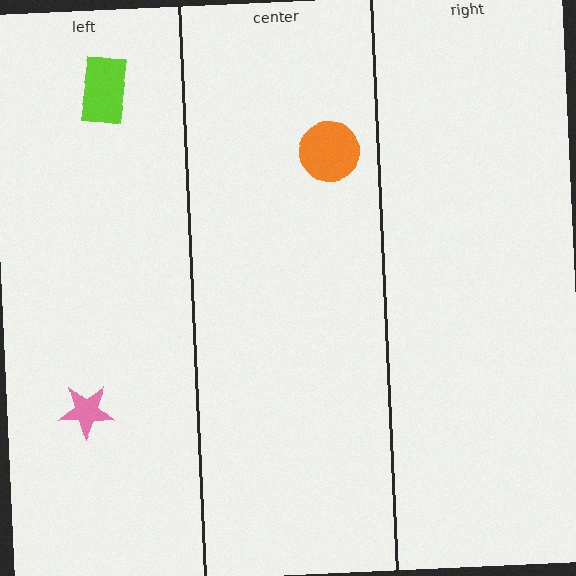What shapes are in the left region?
The pink star, the lime rectangle.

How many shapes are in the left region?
2.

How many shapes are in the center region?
1.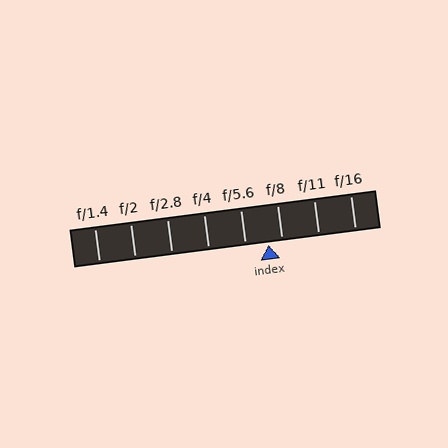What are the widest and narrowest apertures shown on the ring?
The widest aperture shown is f/1.4 and the narrowest is f/16.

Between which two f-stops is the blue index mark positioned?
The index mark is between f/5.6 and f/8.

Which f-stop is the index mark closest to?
The index mark is closest to f/8.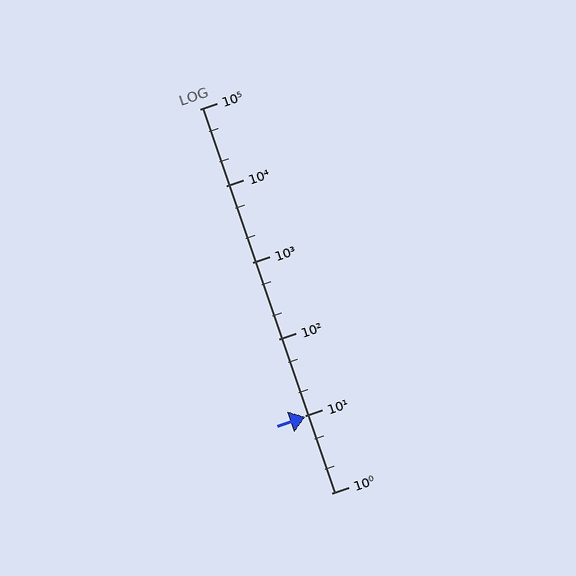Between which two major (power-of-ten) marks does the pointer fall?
The pointer is between 1 and 10.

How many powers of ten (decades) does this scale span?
The scale spans 5 decades, from 1 to 100000.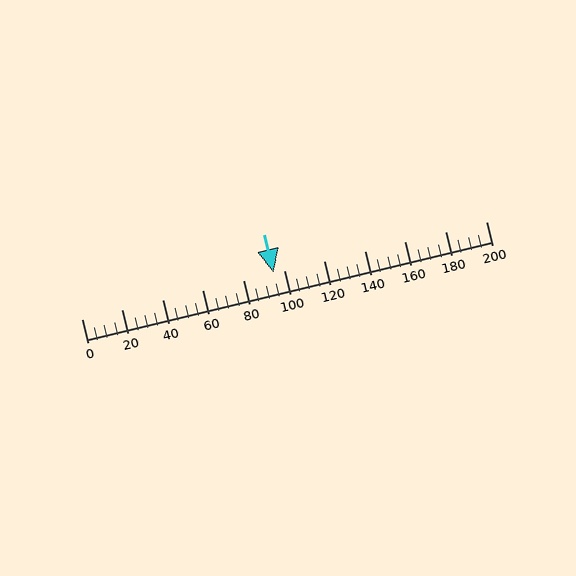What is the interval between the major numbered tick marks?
The major tick marks are spaced 20 units apart.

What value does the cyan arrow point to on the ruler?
The cyan arrow points to approximately 95.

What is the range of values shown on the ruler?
The ruler shows values from 0 to 200.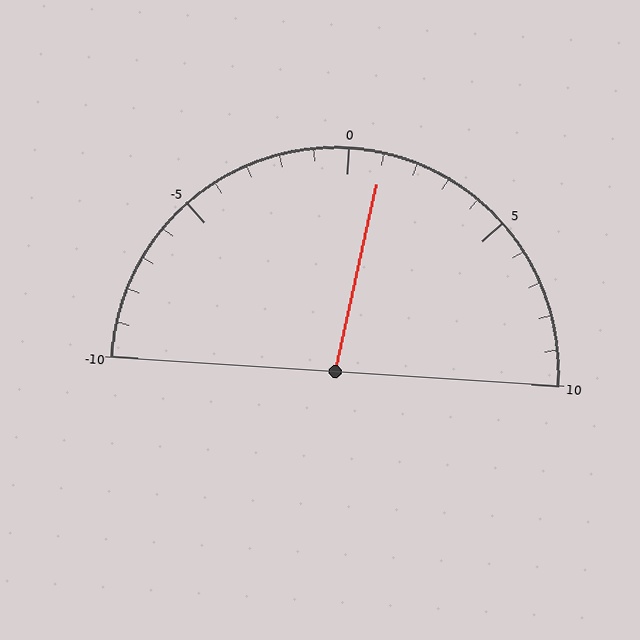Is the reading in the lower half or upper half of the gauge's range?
The reading is in the upper half of the range (-10 to 10).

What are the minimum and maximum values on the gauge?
The gauge ranges from -10 to 10.